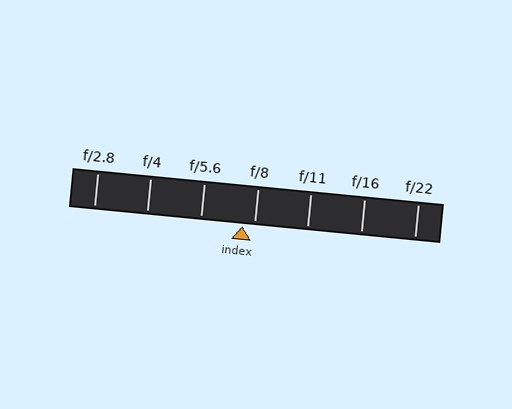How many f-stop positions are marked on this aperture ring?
There are 7 f-stop positions marked.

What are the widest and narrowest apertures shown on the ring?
The widest aperture shown is f/2.8 and the narrowest is f/22.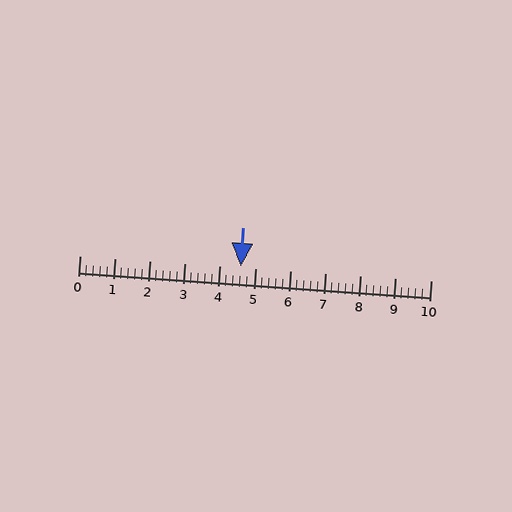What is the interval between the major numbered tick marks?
The major tick marks are spaced 1 units apart.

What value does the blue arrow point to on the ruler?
The blue arrow points to approximately 4.6.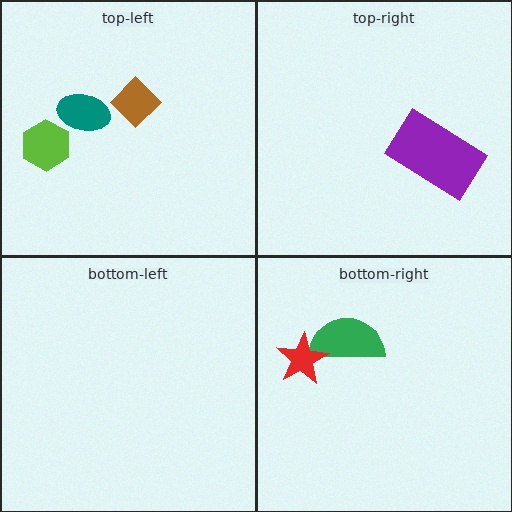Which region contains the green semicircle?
The bottom-right region.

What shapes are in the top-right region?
The purple rectangle.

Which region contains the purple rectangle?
The top-right region.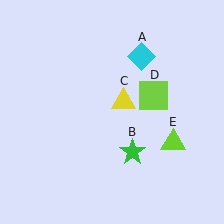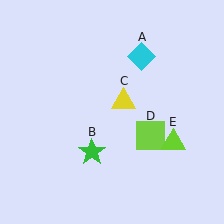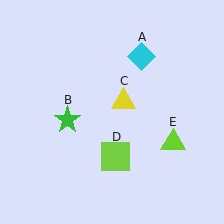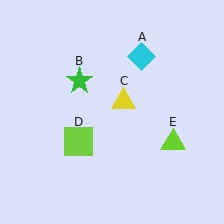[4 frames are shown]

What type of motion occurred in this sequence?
The green star (object B), lime square (object D) rotated clockwise around the center of the scene.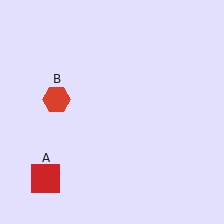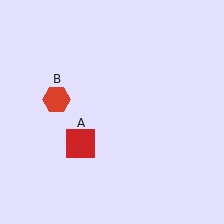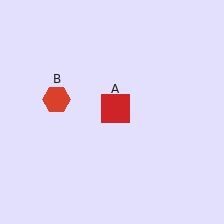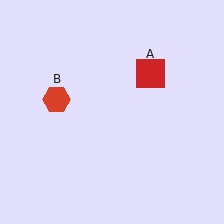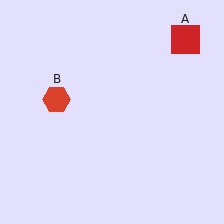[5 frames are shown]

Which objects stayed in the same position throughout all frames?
Red hexagon (object B) remained stationary.